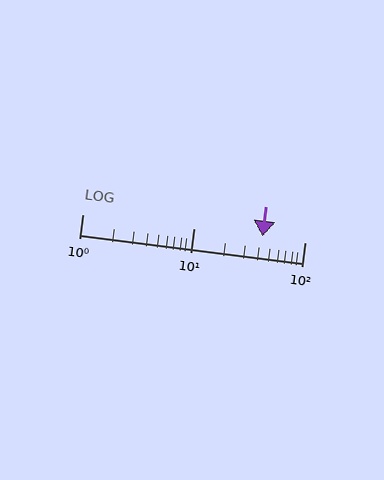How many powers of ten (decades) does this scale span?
The scale spans 2 decades, from 1 to 100.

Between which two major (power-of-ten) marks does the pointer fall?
The pointer is between 10 and 100.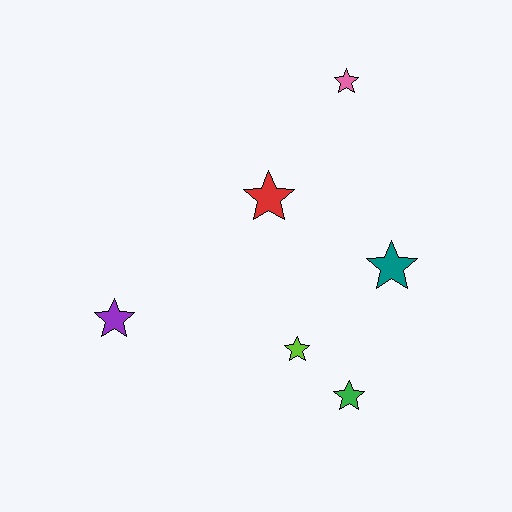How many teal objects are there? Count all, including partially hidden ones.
There is 1 teal object.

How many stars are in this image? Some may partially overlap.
There are 6 stars.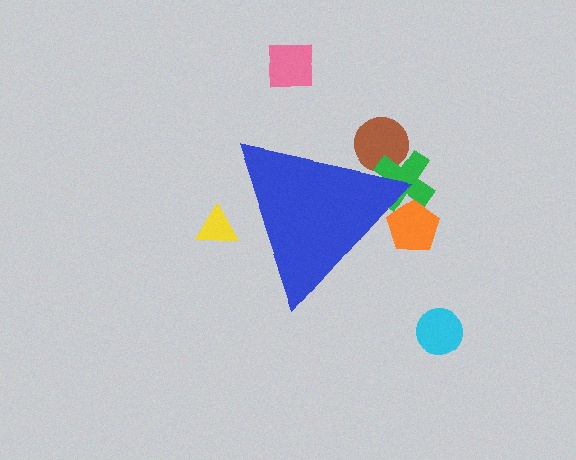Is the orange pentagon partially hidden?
Yes, the orange pentagon is partially hidden behind the blue triangle.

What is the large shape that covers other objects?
A blue triangle.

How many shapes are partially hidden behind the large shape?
4 shapes are partially hidden.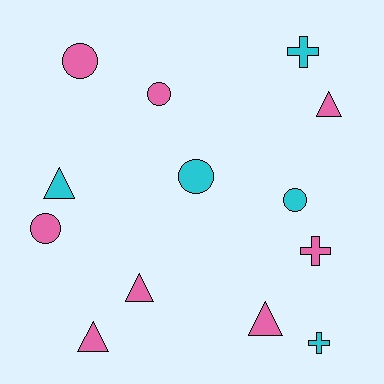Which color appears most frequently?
Pink, with 8 objects.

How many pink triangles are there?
There are 4 pink triangles.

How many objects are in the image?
There are 13 objects.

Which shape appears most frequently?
Circle, with 5 objects.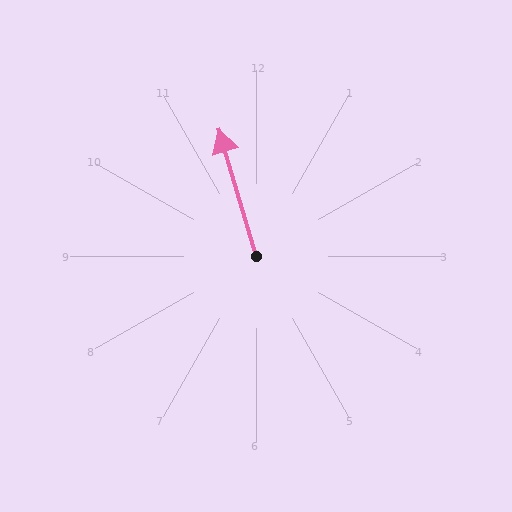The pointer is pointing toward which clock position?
Roughly 11 o'clock.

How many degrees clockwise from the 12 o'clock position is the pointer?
Approximately 344 degrees.